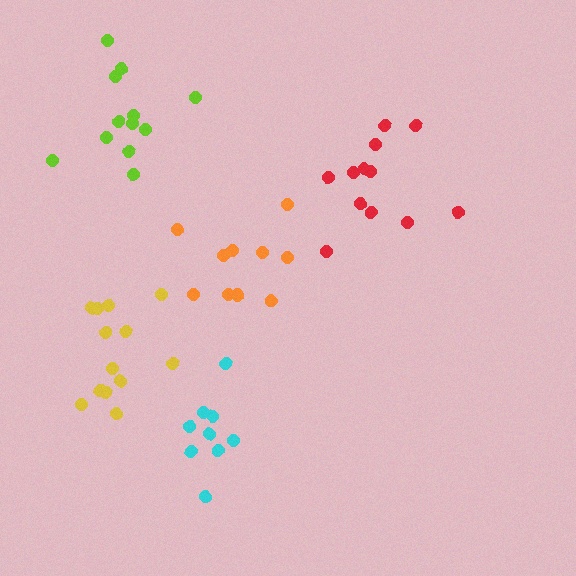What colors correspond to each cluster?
The clusters are colored: cyan, lime, red, orange, yellow.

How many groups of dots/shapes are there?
There are 5 groups.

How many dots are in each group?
Group 1: 9 dots, Group 2: 12 dots, Group 3: 12 dots, Group 4: 10 dots, Group 5: 13 dots (56 total).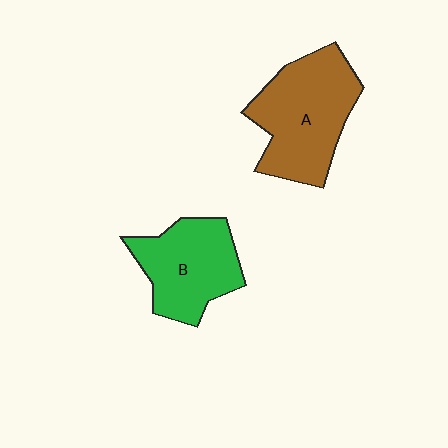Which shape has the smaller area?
Shape B (green).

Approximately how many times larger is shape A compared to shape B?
Approximately 1.3 times.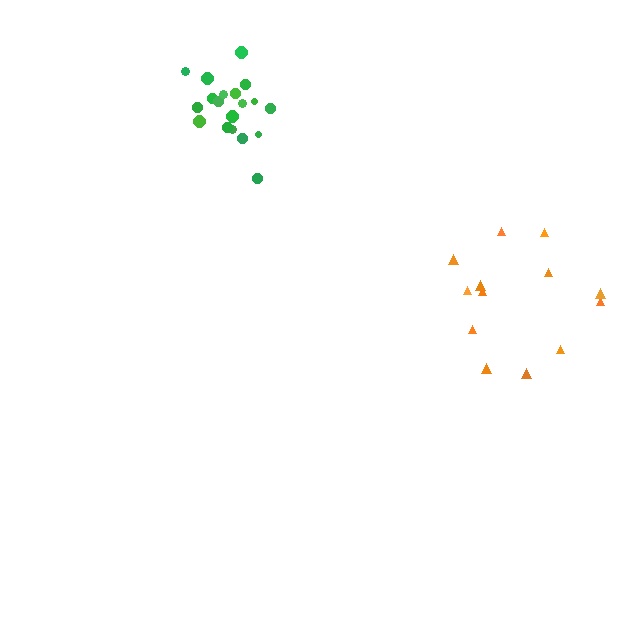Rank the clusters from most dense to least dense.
green, orange.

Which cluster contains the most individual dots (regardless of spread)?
Green (19).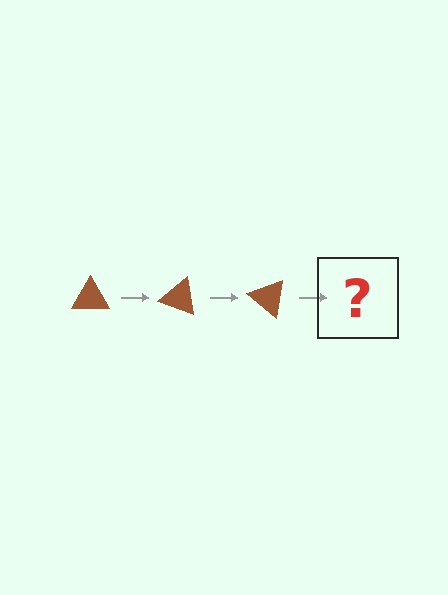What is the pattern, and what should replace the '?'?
The pattern is that the triangle rotates 20 degrees each step. The '?' should be a brown triangle rotated 60 degrees.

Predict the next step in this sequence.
The next step is a brown triangle rotated 60 degrees.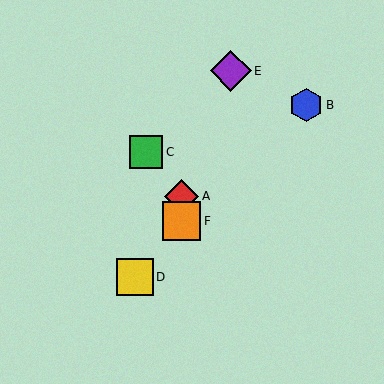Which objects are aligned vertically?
Objects A, F are aligned vertically.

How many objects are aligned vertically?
2 objects (A, F) are aligned vertically.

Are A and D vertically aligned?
No, A is at x≈182 and D is at x≈135.